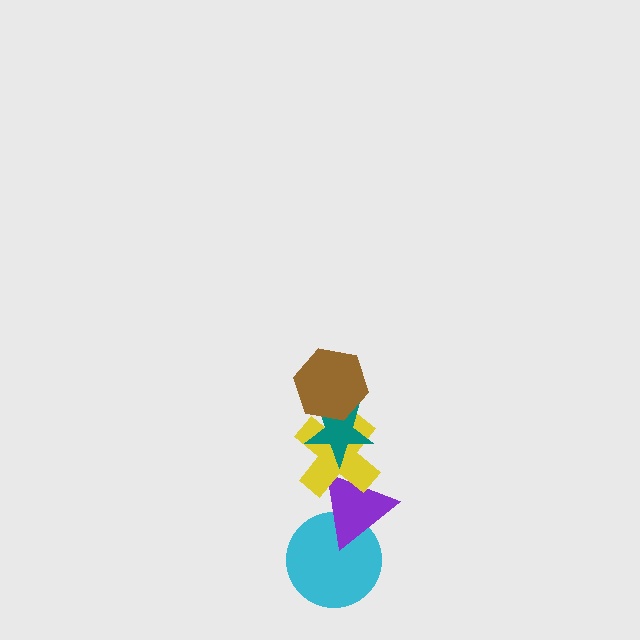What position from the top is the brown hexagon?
The brown hexagon is 1st from the top.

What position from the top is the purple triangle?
The purple triangle is 4th from the top.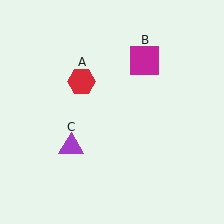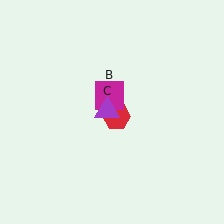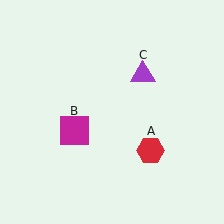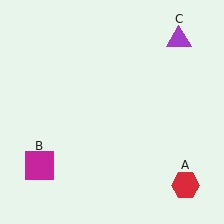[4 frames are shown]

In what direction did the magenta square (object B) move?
The magenta square (object B) moved down and to the left.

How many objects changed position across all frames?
3 objects changed position: red hexagon (object A), magenta square (object B), purple triangle (object C).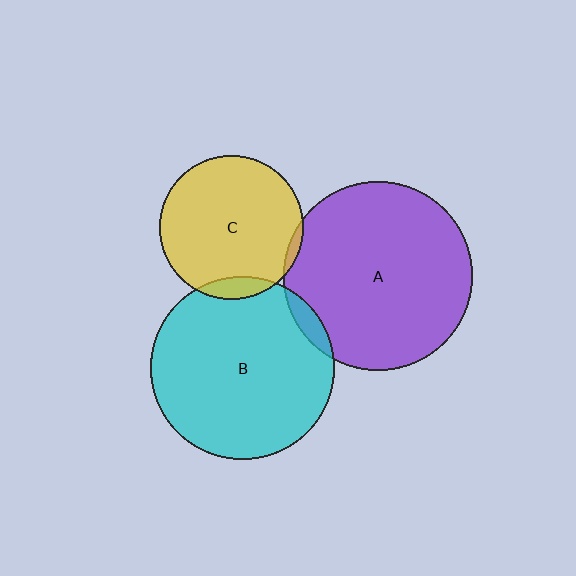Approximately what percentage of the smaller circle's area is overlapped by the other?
Approximately 5%.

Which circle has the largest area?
Circle A (purple).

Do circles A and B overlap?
Yes.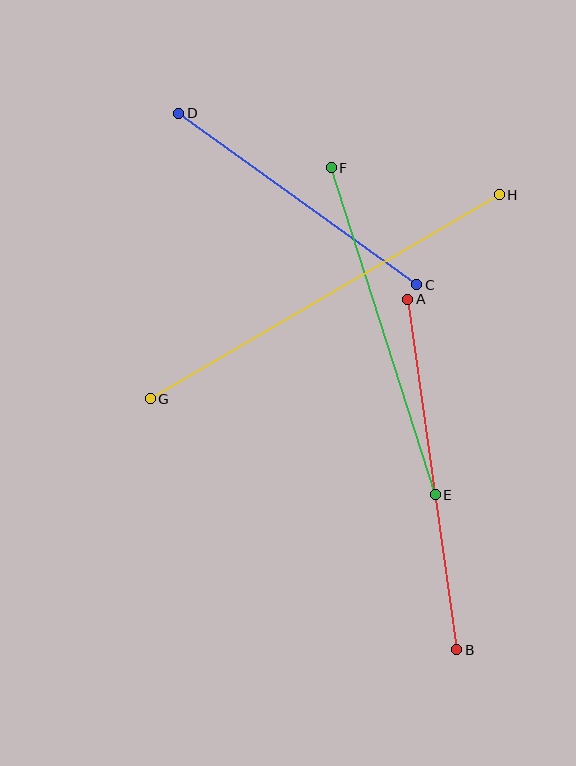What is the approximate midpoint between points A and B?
The midpoint is at approximately (432, 475) pixels.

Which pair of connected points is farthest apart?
Points G and H are farthest apart.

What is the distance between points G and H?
The distance is approximately 404 pixels.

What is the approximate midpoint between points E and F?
The midpoint is at approximately (383, 331) pixels.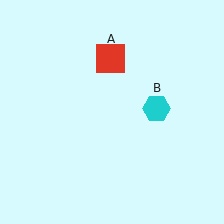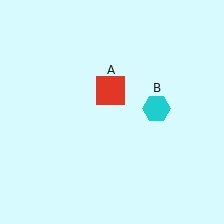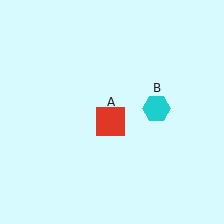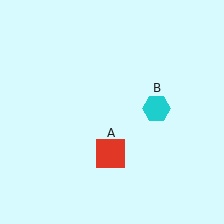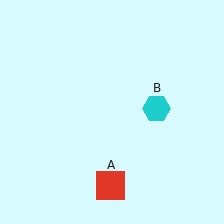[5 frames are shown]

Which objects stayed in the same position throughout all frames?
Cyan hexagon (object B) remained stationary.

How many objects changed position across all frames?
1 object changed position: red square (object A).